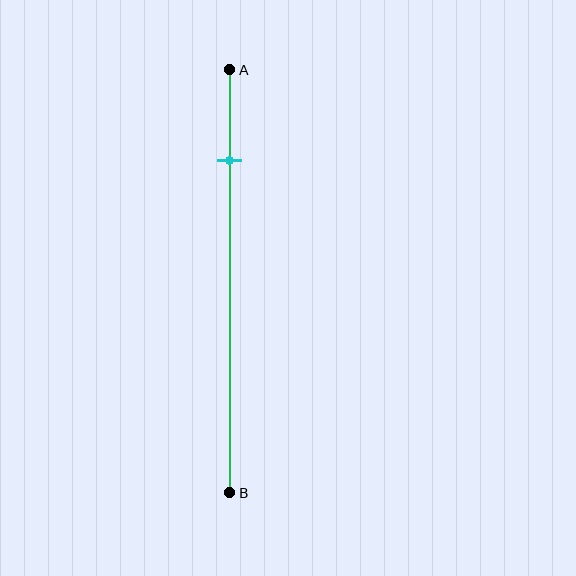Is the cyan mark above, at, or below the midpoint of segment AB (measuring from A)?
The cyan mark is above the midpoint of segment AB.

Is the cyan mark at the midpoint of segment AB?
No, the mark is at about 20% from A, not at the 50% midpoint.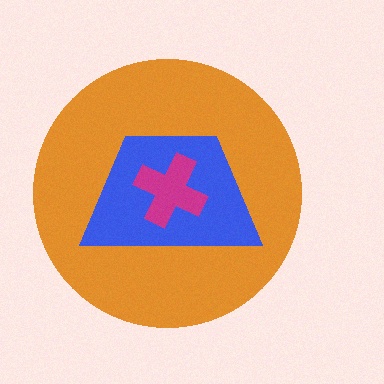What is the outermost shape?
The orange circle.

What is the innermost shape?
The magenta cross.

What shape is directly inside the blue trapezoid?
The magenta cross.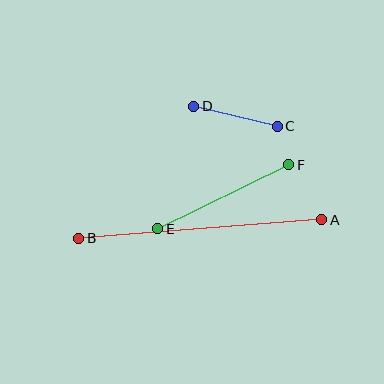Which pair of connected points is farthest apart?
Points A and B are farthest apart.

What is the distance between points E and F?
The distance is approximately 146 pixels.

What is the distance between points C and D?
The distance is approximately 85 pixels.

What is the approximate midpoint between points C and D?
The midpoint is at approximately (235, 116) pixels.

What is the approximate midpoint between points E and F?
The midpoint is at approximately (223, 197) pixels.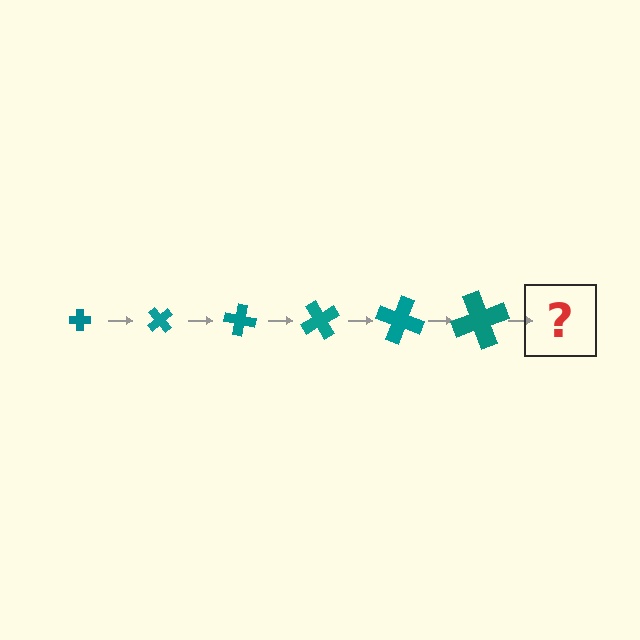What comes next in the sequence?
The next element should be a cross, larger than the previous one and rotated 300 degrees from the start.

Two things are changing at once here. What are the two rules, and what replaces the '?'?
The two rules are that the cross grows larger each step and it rotates 50 degrees each step. The '?' should be a cross, larger than the previous one and rotated 300 degrees from the start.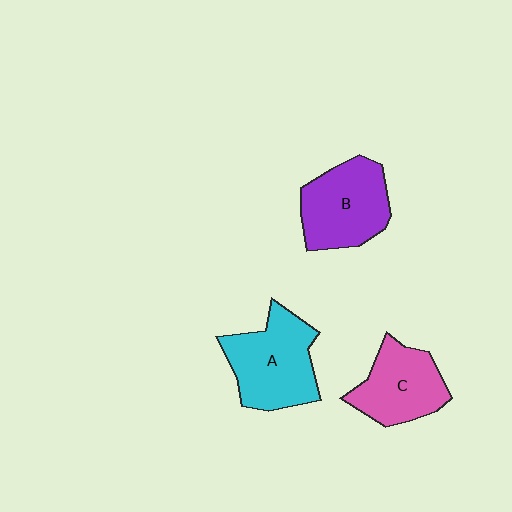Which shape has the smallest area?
Shape C (pink).